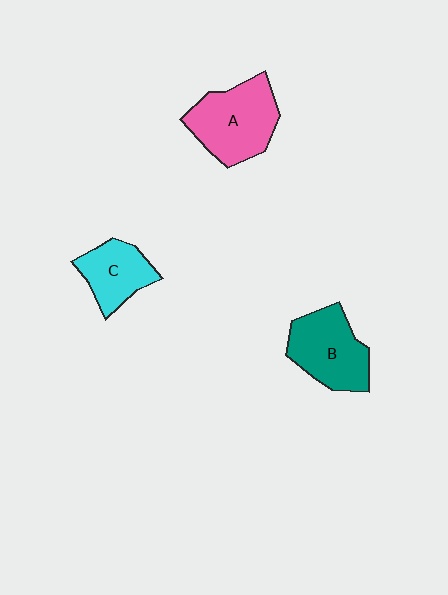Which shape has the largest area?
Shape A (pink).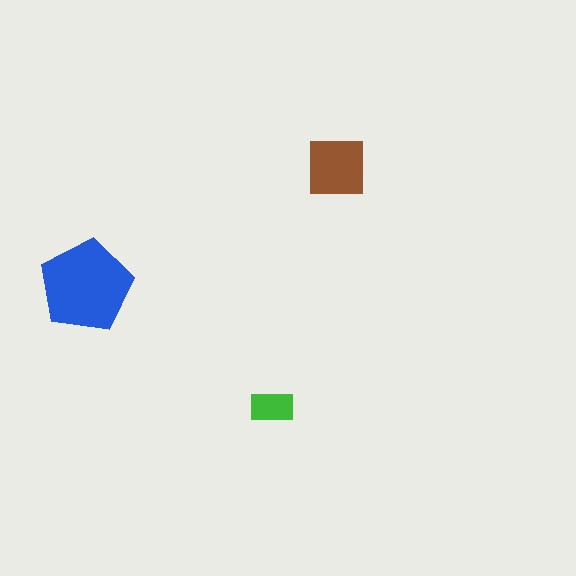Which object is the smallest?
The green rectangle.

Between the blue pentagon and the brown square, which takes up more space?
The blue pentagon.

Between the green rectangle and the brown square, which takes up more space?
The brown square.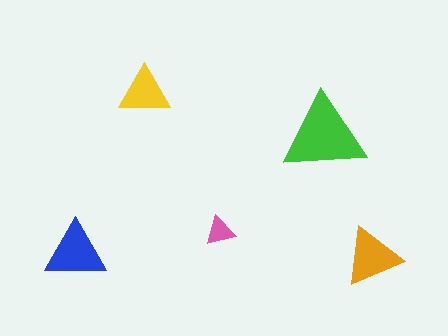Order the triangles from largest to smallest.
the green one, the blue one, the orange one, the yellow one, the pink one.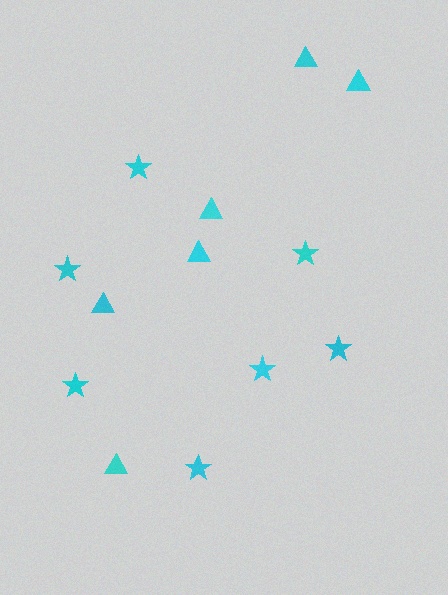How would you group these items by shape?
There are 2 groups: one group of triangles (6) and one group of stars (7).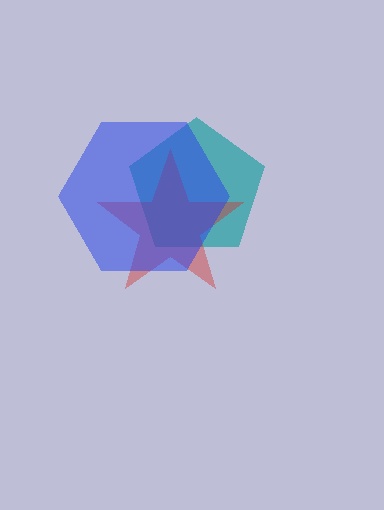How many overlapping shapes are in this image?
There are 3 overlapping shapes in the image.